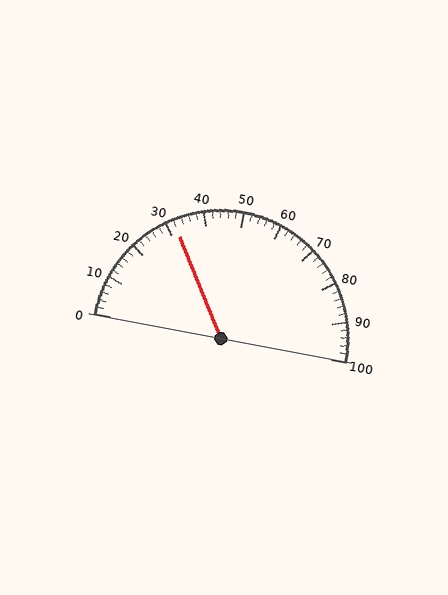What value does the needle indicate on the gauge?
The needle indicates approximately 32.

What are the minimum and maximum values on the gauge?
The gauge ranges from 0 to 100.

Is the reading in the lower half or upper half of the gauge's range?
The reading is in the lower half of the range (0 to 100).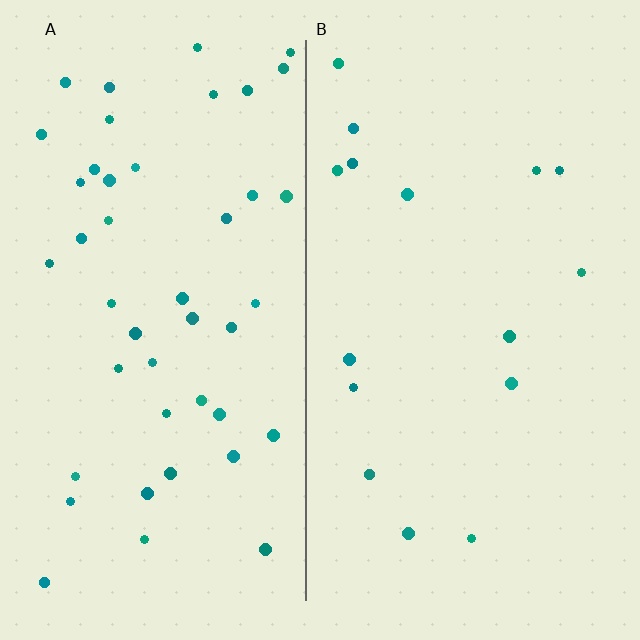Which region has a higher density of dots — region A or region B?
A (the left).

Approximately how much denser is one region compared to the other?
Approximately 2.9× — region A over region B.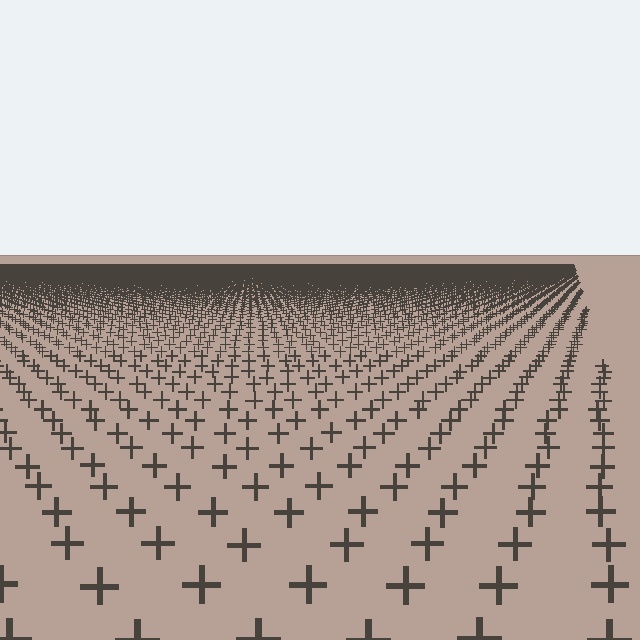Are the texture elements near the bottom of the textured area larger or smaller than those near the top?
Larger. Near the bottom, elements are closer to the viewer and appear at a bigger on-screen size.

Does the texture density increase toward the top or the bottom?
Density increases toward the top.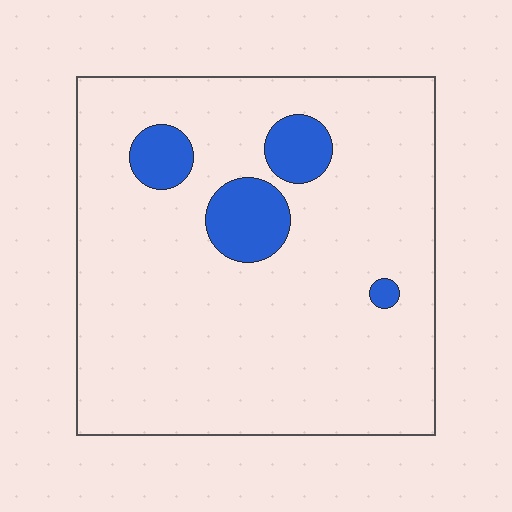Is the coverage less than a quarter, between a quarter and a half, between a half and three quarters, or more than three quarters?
Less than a quarter.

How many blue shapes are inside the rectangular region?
4.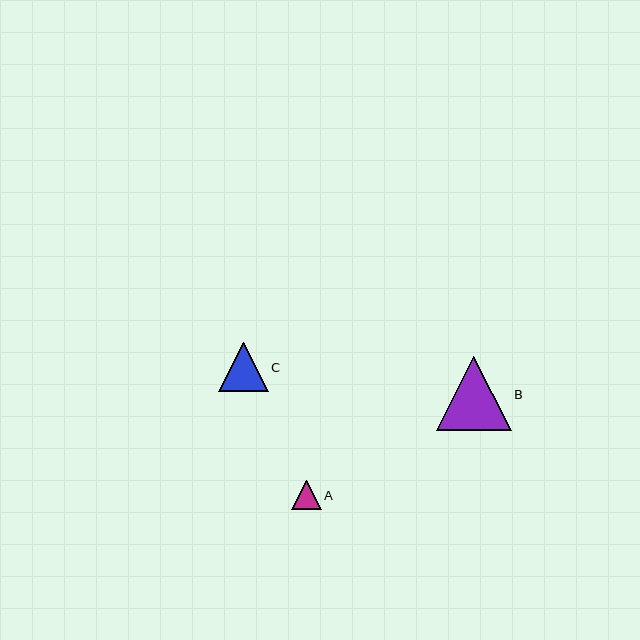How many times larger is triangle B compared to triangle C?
Triangle B is approximately 1.5 times the size of triangle C.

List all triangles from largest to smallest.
From largest to smallest: B, C, A.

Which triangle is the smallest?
Triangle A is the smallest with a size of approximately 29 pixels.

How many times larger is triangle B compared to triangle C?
Triangle B is approximately 1.5 times the size of triangle C.